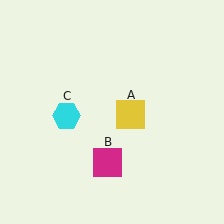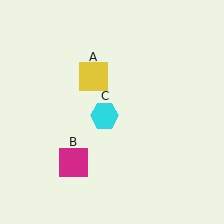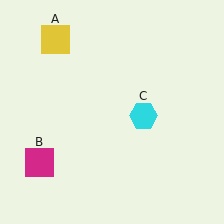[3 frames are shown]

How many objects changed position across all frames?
3 objects changed position: yellow square (object A), magenta square (object B), cyan hexagon (object C).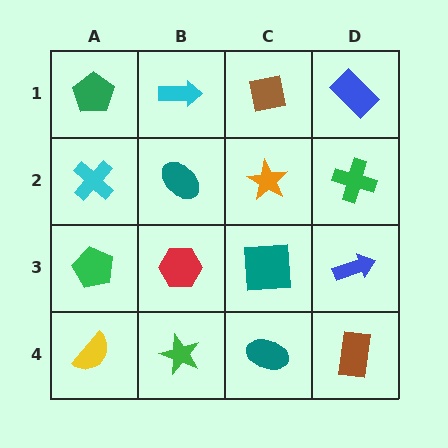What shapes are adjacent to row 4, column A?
A green pentagon (row 3, column A), a green star (row 4, column B).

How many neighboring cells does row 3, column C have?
4.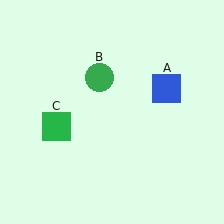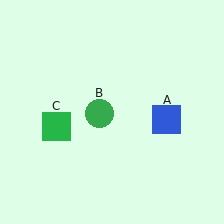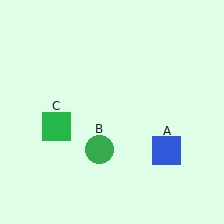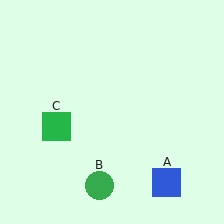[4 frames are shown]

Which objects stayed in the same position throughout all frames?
Green square (object C) remained stationary.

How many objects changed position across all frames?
2 objects changed position: blue square (object A), green circle (object B).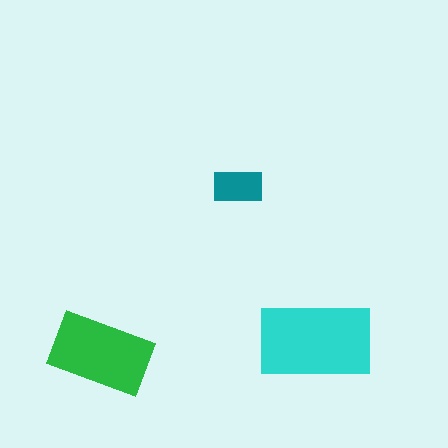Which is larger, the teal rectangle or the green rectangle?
The green one.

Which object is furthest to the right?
The cyan rectangle is rightmost.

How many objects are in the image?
There are 3 objects in the image.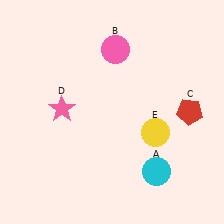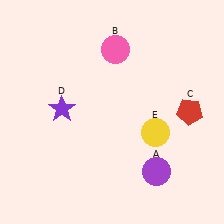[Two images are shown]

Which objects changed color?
A changed from cyan to purple. D changed from pink to purple.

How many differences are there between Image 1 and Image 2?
There are 2 differences between the two images.